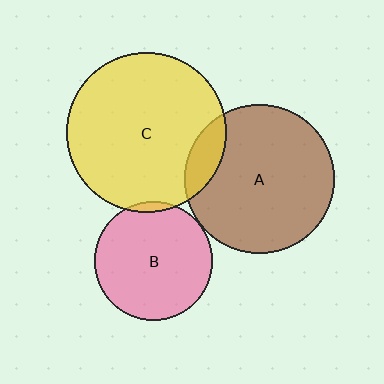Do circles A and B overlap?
Yes.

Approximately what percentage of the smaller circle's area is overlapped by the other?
Approximately 5%.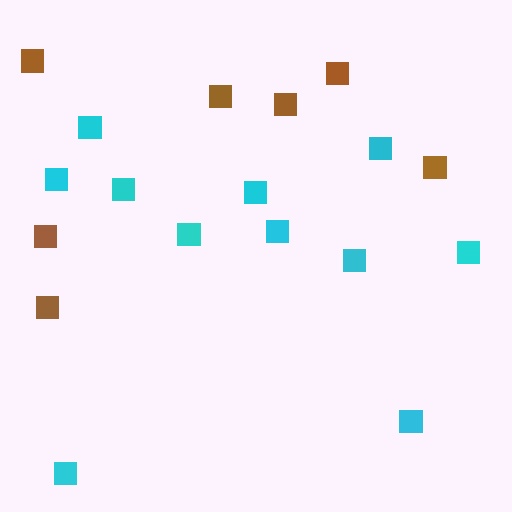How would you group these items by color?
There are 2 groups: one group of brown squares (7) and one group of cyan squares (11).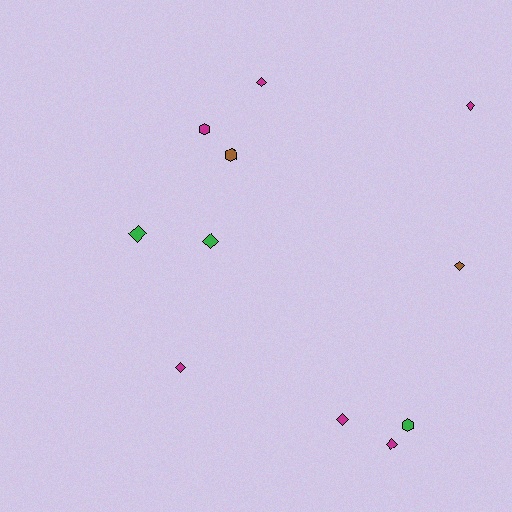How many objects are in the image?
There are 11 objects.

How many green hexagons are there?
There is 1 green hexagon.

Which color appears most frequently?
Magenta, with 6 objects.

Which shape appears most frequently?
Diamond, with 8 objects.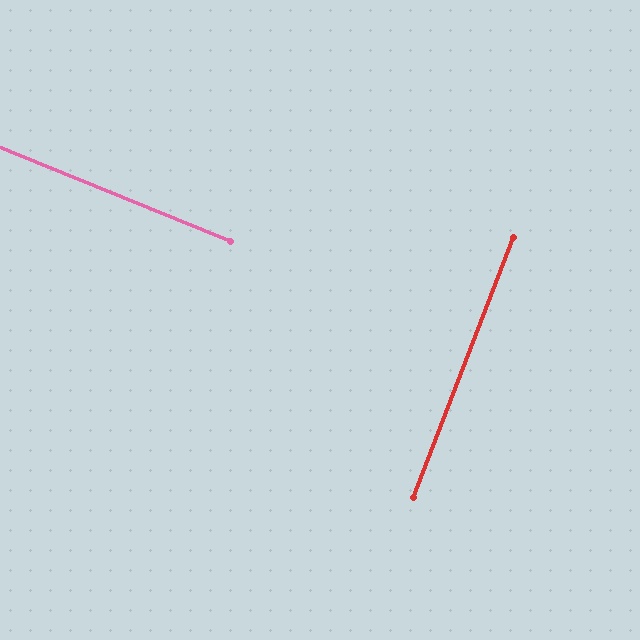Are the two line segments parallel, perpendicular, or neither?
Perpendicular — they meet at approximately 89°.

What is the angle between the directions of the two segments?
Approximately 89 degrees.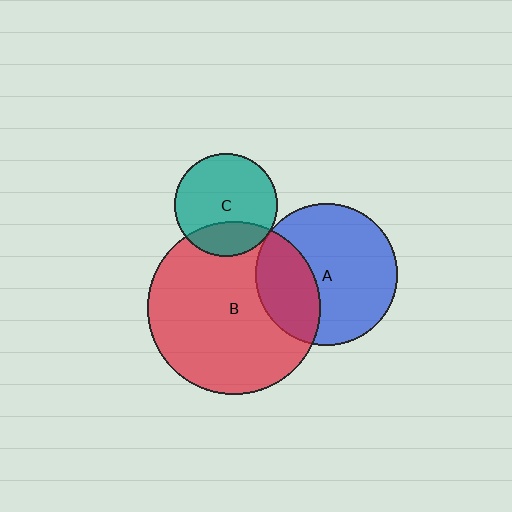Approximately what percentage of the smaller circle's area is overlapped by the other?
Approximately 25%.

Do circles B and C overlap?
Yes.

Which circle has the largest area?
Circle B (red).